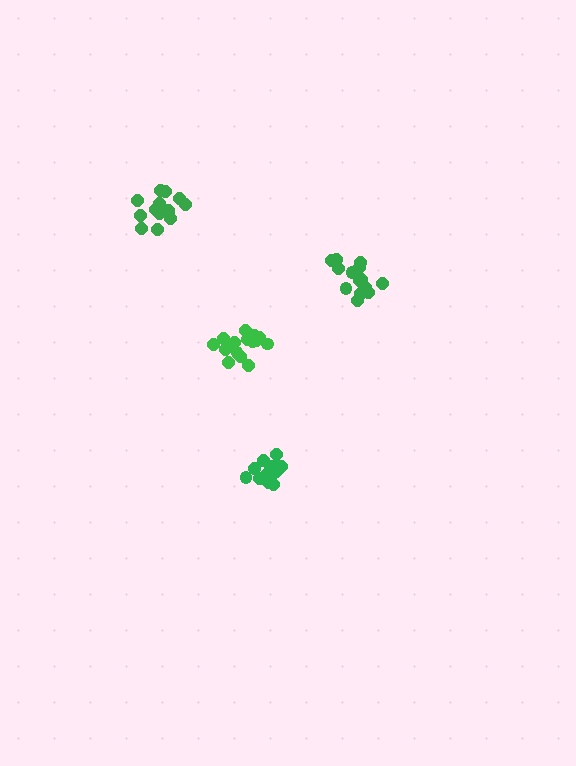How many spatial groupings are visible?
There are 4 spatial groupings.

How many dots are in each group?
Group 1: 17 dots, Group 2: 16 dots, Group 3: 15 dots, Group 4: 14 dots (62 total).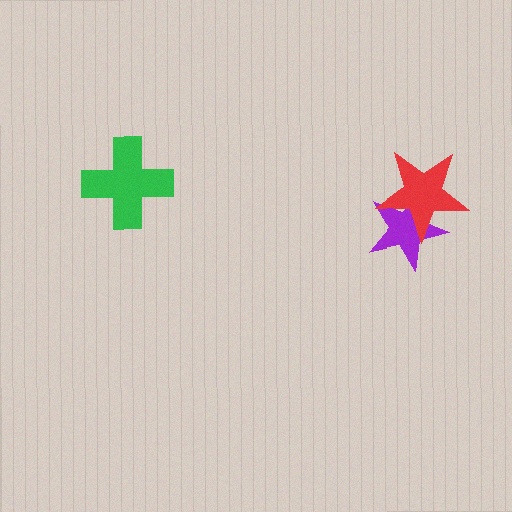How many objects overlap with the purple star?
1 object overlaps with the purple star.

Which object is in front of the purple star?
The red star is in front of the purple star.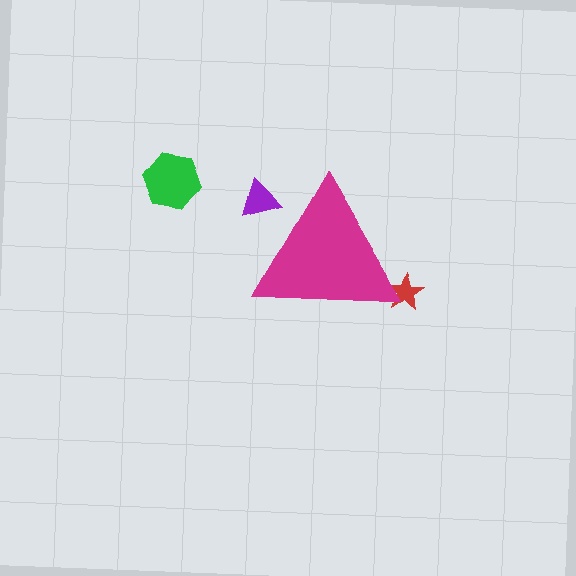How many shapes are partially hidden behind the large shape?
2 shapes are partially hidden.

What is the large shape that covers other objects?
A magenta triangle.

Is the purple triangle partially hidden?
Yes, the purple triangle is partially hidden behind the magenta triangle.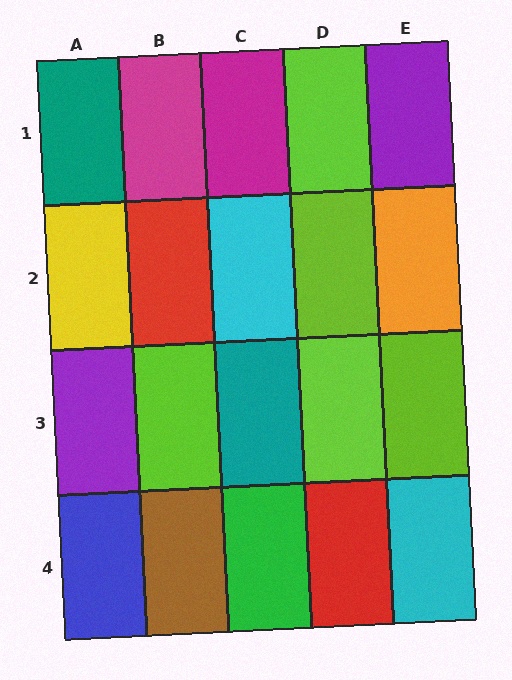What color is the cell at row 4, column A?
Blue.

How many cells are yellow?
1 cell is yellow.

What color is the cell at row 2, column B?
Red.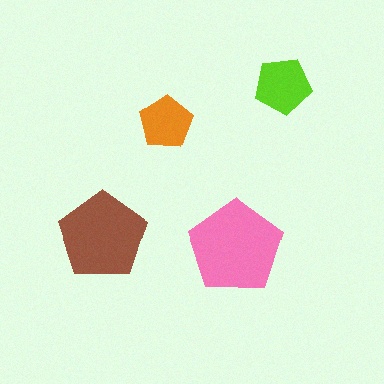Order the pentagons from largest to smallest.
the pink one, the brown one, the lime one, the orange one.